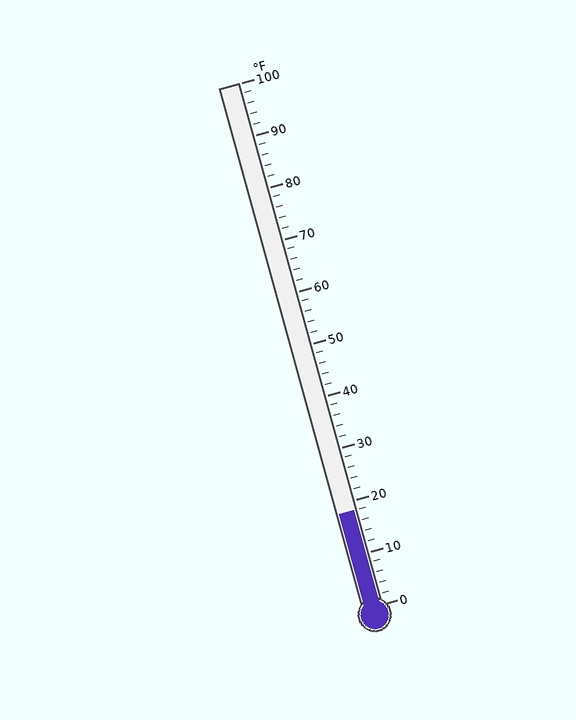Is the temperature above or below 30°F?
The temperature is below 30°F.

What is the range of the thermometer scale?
The thermometer scale ranges from 0°F to 100°F.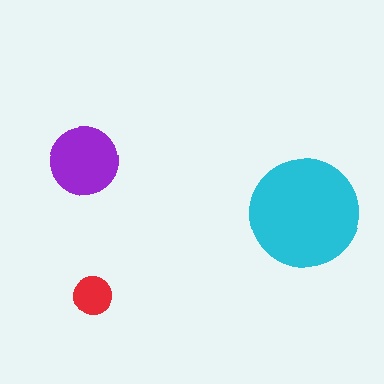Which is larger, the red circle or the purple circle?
The purple one.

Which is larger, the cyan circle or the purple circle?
The cyan one.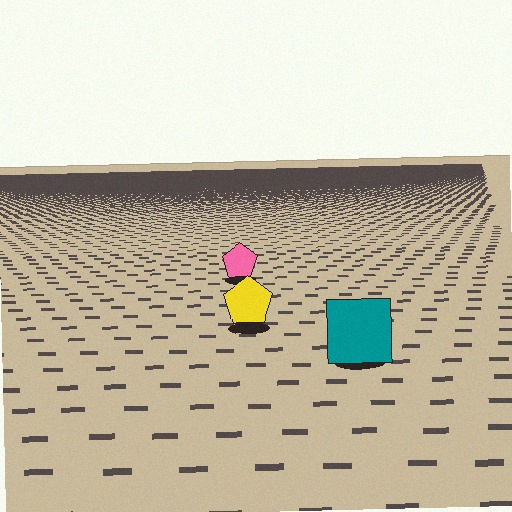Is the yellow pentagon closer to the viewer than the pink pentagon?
Yes. The yellow pentagon is closer — you can tell from the texture gradient: the ground texture is coarser near it.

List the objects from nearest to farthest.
From nearest to farthest: the teal square, the yellow pentagon, the pink pentagon.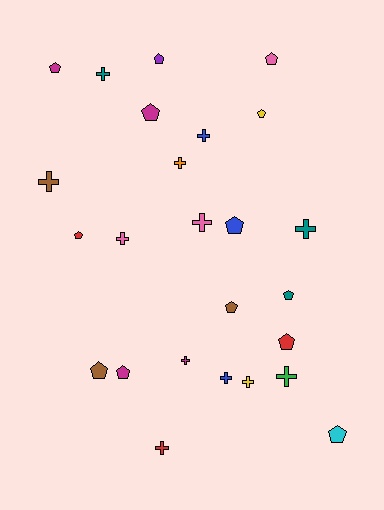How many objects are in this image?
There are 25 objects.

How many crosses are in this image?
There are 12 crosses.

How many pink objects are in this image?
There are 3 pink objects.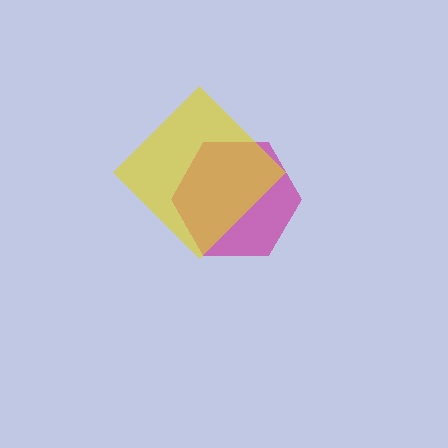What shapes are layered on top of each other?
The layered shapes are: a magenta hexagon, a yellow diamond.